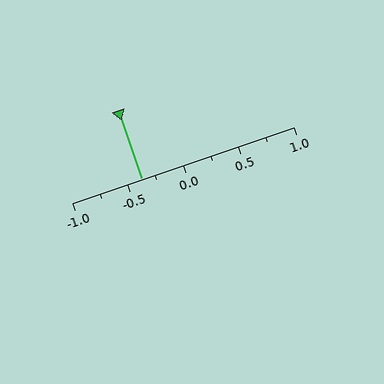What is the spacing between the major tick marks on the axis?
The major ticks are spaced 0.5 apart.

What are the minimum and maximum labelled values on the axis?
The axis runs from -1.0 to 1.0.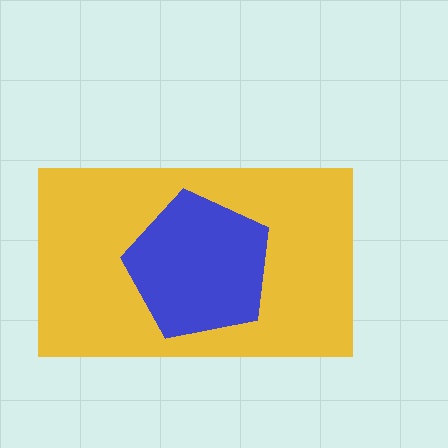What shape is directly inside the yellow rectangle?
The blue pentagon.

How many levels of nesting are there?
2.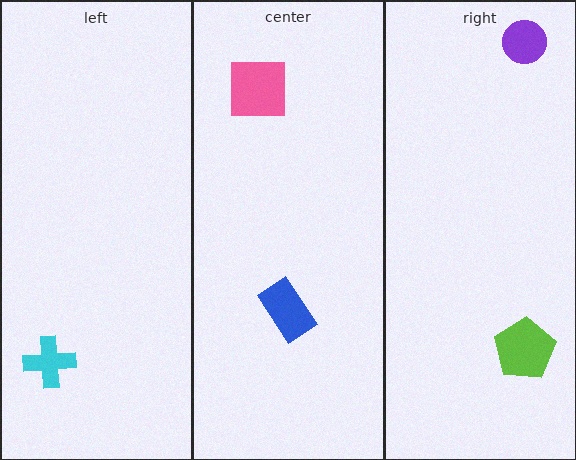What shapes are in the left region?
The cyan cross.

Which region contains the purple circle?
The right region.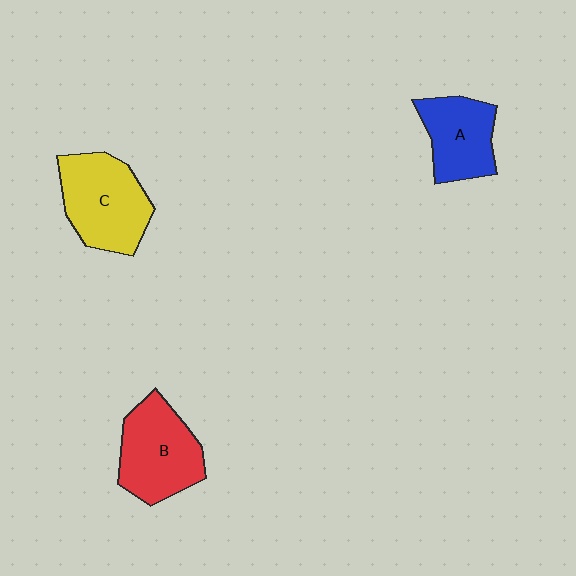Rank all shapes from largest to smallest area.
From largest to smallest: C (yellow), B (red), A (blue).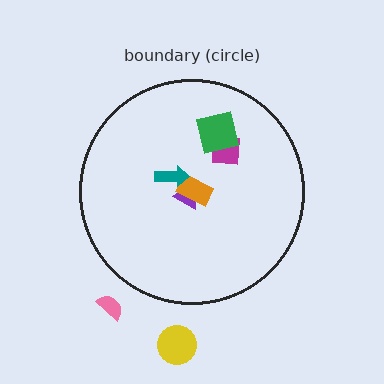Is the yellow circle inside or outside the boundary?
Outside.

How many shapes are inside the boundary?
5 inside, 2 outside.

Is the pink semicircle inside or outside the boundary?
Outside.